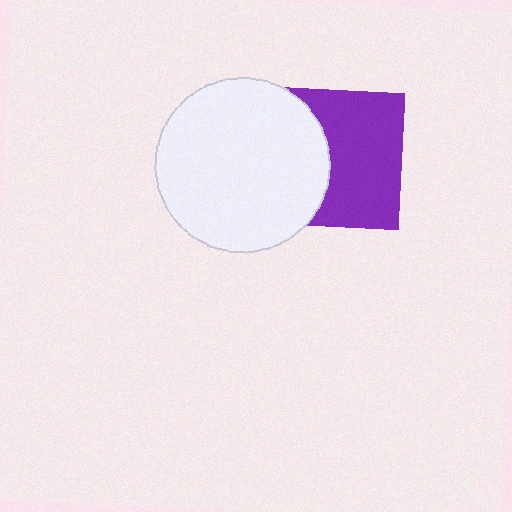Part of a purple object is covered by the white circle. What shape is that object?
It is a square.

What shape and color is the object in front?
The object in front is a white circle.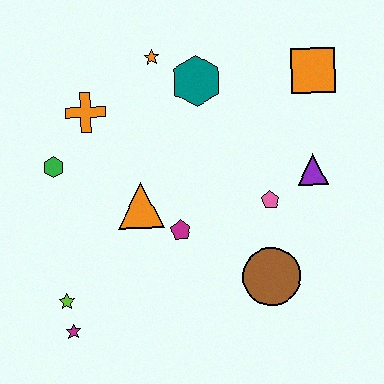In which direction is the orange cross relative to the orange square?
The orange cross is to the left of the orange square.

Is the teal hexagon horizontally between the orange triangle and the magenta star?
No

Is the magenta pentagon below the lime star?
No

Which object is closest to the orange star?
The teal hexagon is closest to the orange star.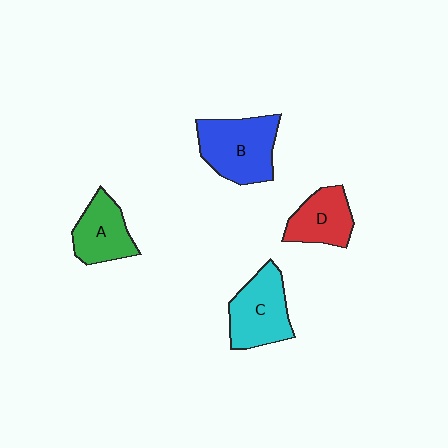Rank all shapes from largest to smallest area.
From largest to smallest: B (blue), C (cyan), A (green), D (red).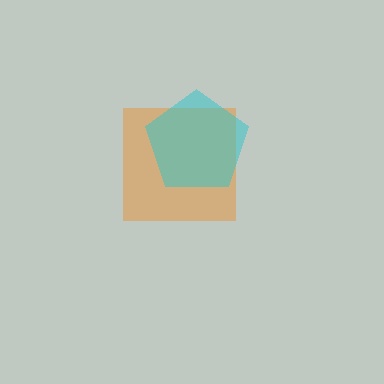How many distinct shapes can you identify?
There are 2 distinct shapes: an orange square, a cyan pentagon.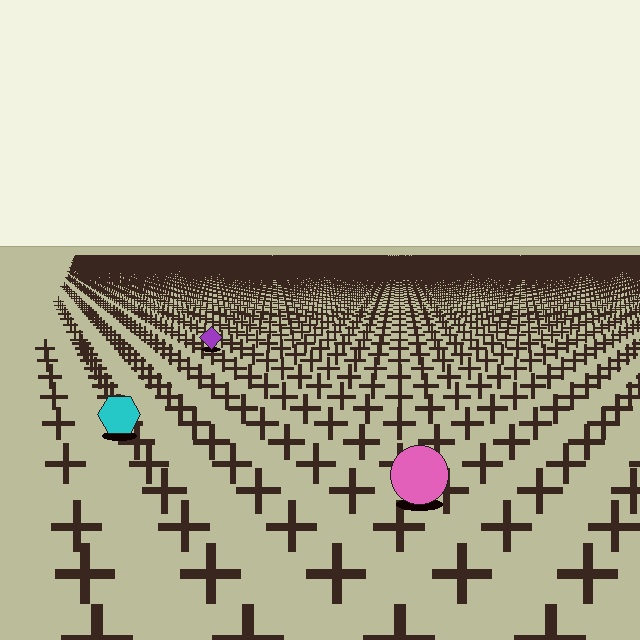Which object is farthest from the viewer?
The purple diamond is farthest from the viewer. It appears smaller and the ground texture around it is denser.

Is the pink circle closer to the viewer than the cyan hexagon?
Yes. The pink circle is closer — you can tell from the texture gradient: the ground texture is coarser near it.